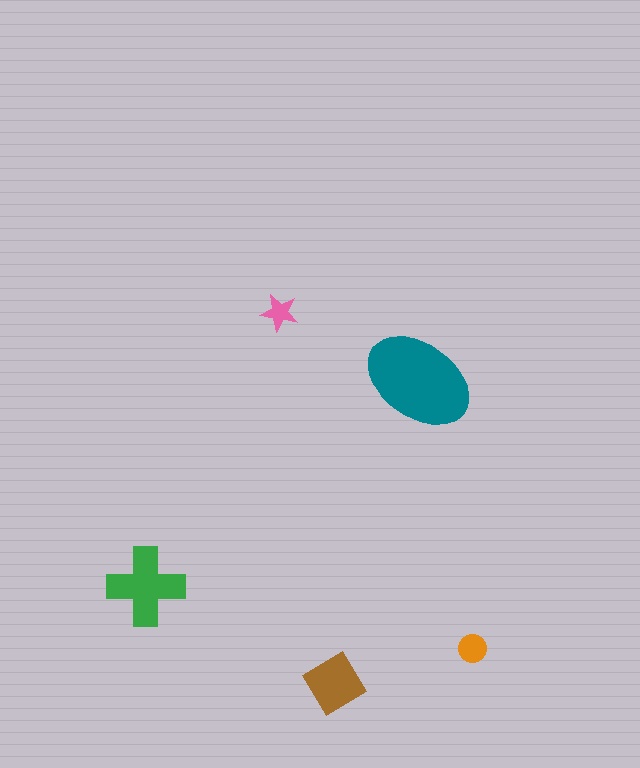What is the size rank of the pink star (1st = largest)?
5th.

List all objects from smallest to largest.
The pink star, the orange circle, the brown diamond, the green cross, the teal ellipse.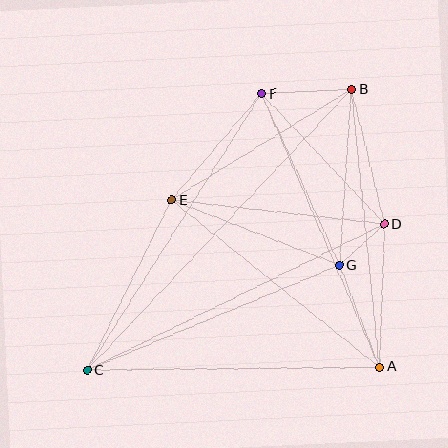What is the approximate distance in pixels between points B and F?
The distance between B and F is approximately 90 pixels.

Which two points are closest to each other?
Points D and G are closest to each other.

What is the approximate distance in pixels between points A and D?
The distance between A and D is approximately 143 pixels.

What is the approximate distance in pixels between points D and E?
The distance between D and E is approximately 215 pixels.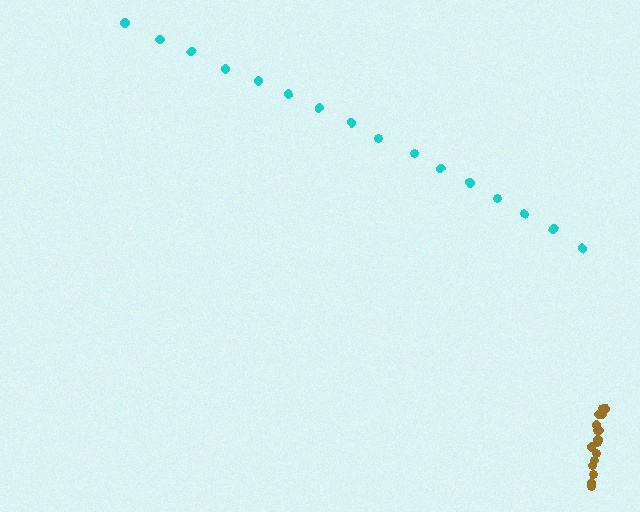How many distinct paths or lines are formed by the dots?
There are 2 distinct paths.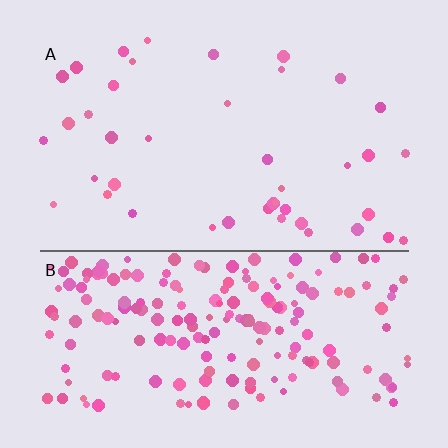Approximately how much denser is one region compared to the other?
Approximately 4.9× — region B over region A.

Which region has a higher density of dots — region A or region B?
B (the bottom).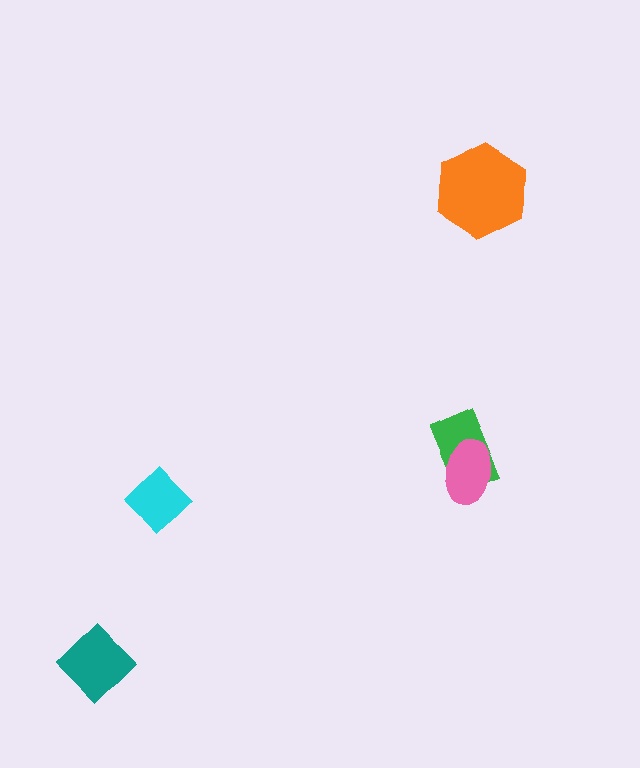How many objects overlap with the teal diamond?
0 objects overlap with the teal diamond.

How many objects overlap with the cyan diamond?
0 objects overlap with the cyan diamond.